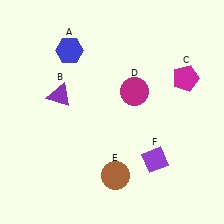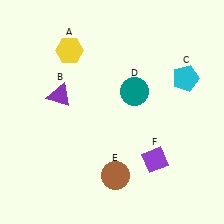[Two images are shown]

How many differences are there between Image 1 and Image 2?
There are 3 differences between the two images.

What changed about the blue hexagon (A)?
In Image 1, A is blue. In Image 2, it changed to yellow.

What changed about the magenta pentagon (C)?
In Image 1, C is magenta. In Image 2, it changed to cyan.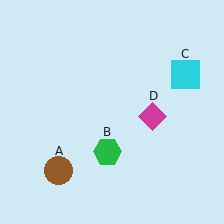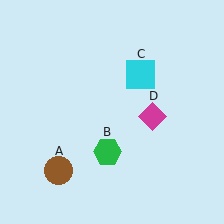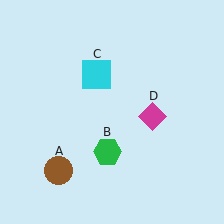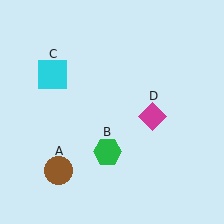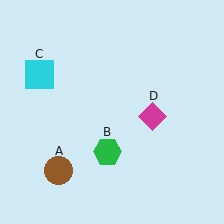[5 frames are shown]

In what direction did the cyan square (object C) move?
The cyan square (object C) moved left.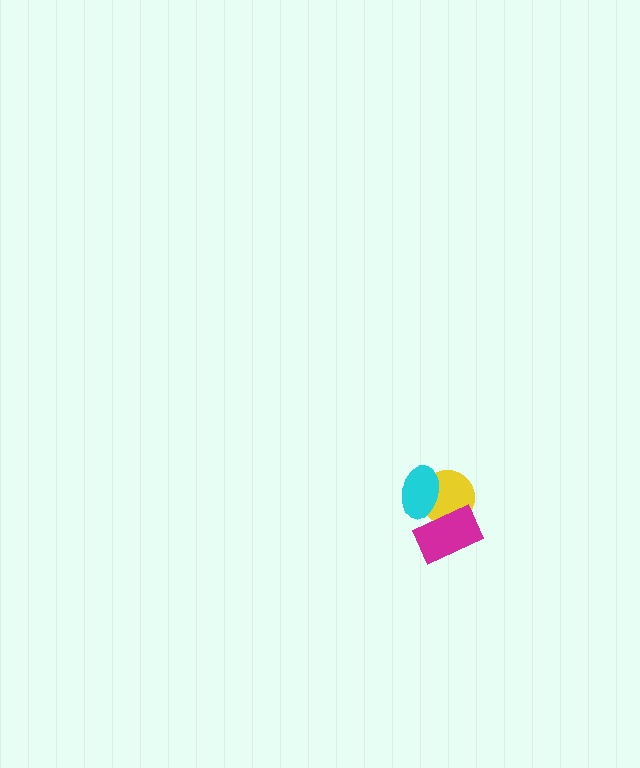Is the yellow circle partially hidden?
Yes, it is partially covered by another shape.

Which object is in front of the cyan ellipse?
The magenta rectangle is in front of the cyan ellipse.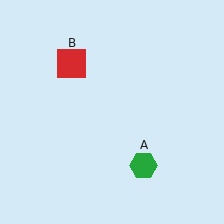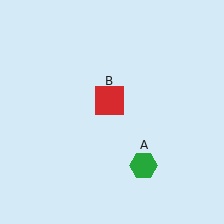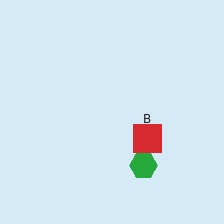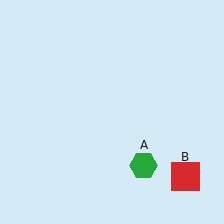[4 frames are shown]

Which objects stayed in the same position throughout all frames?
Green hexagon (object A) remained stationary.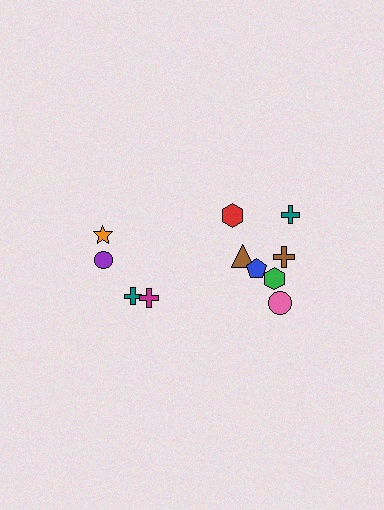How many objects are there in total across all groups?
There are 11 objects.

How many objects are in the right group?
There are 7 objects.